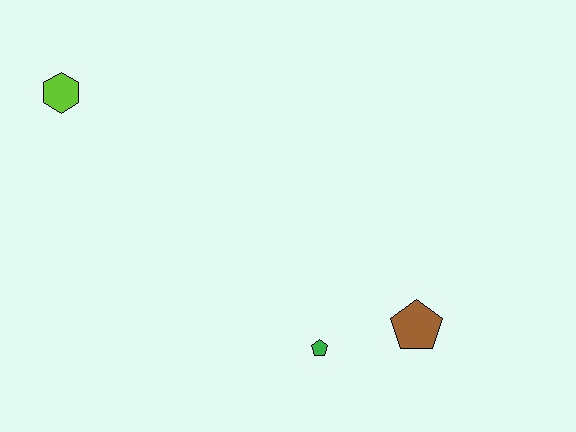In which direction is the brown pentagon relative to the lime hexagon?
The brown pentagon is to the right of the lime hexagon.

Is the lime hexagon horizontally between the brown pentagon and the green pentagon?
No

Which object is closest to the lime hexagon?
The green pentagon is closest to the lime hexagon.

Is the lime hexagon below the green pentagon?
No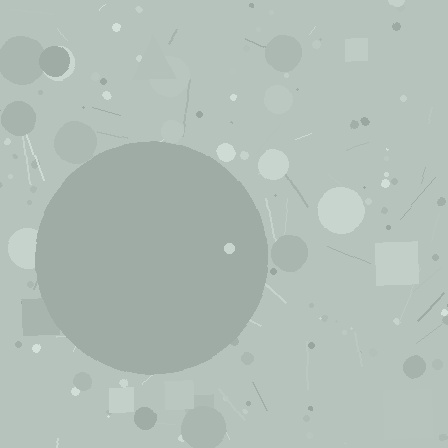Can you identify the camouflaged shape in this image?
The camouflaged shape is a circle.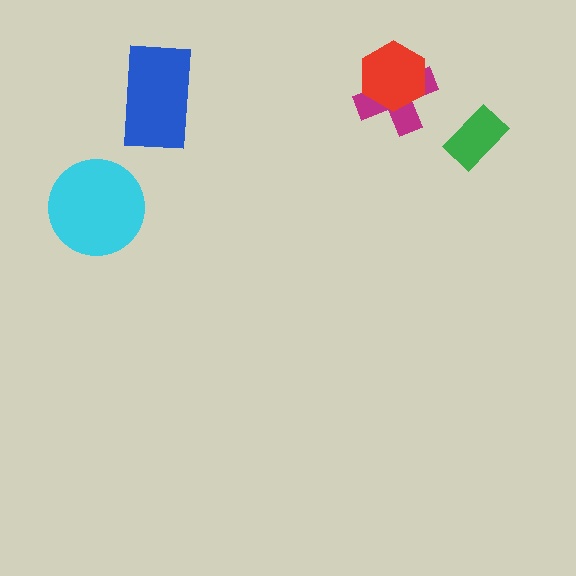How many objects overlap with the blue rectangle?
0 objects overlap with the blue rectangle.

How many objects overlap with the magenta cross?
1 object overlaps with the magenta cross.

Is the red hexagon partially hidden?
No, no other shape covers it.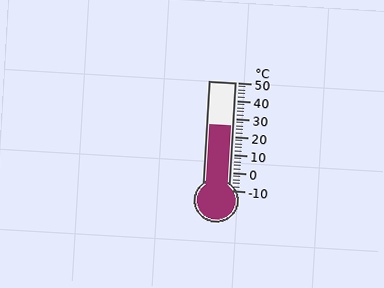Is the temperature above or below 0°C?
The temperature is above 0°C.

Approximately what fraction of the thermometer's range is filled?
The thermometer is filled to approximately 60% of its range.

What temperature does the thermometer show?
The thermometer shows approximately 26°C.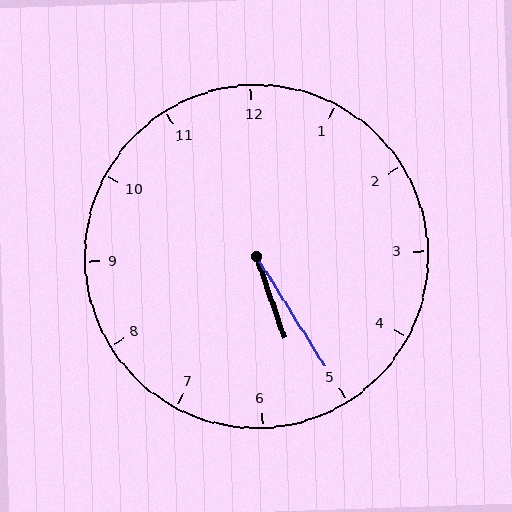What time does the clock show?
5:25.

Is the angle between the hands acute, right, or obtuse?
It is acute.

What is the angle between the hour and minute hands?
Approximately 12 degrees.